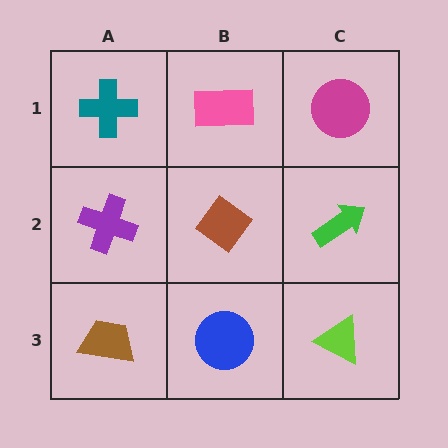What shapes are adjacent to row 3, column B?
A brown diamond (row 2, column B), a brown trapezoid (row 3, column A), a lime triangle (row 3, column C).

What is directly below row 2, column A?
A brown trapezoid.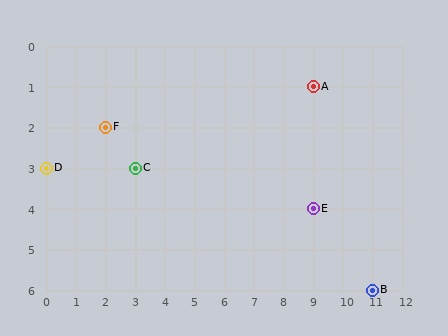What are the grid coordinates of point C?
Point C is at grid coordinates (3, 3).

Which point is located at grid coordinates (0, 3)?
Point D is at (0, 3).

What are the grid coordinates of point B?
Point B is at grid coordinates (11, 6).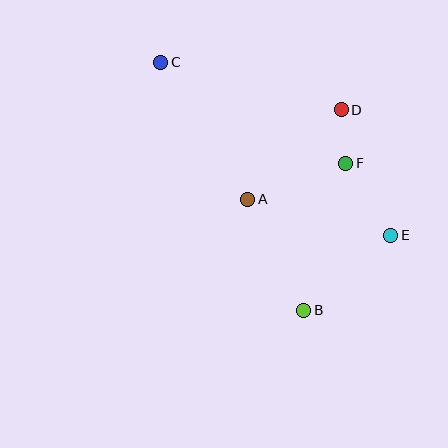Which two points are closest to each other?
Points D and F are closest to each other.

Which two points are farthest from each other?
Points C and E are farthest from each other.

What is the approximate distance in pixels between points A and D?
The distance between A and D is approximately 129 pixels.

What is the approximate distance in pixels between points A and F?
The distance between A and F is approximately 104 pixels.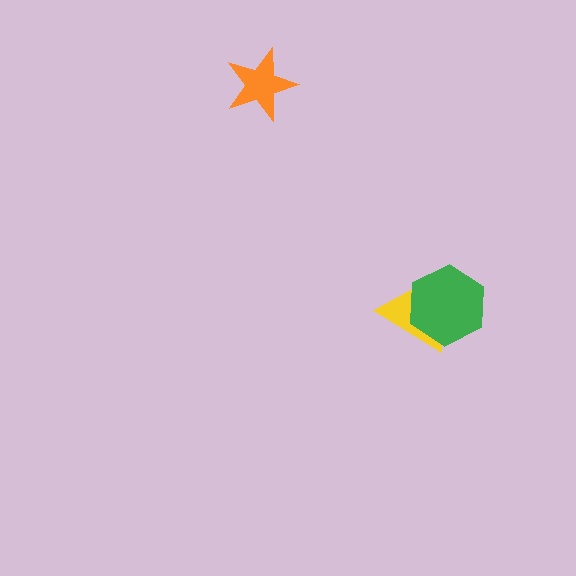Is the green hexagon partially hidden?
No, no other shape covers it.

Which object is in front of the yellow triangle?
The green hexagon is in front of the yellow triangle.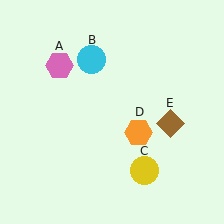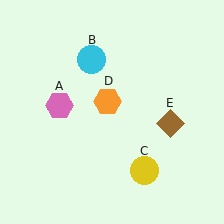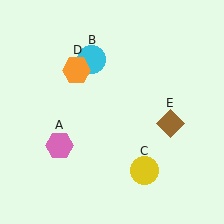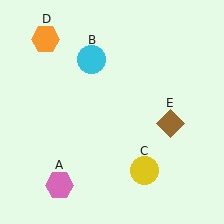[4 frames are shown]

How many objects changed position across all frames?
2 objects changed position: pink hexagon (object A), orange hexagon (object D).